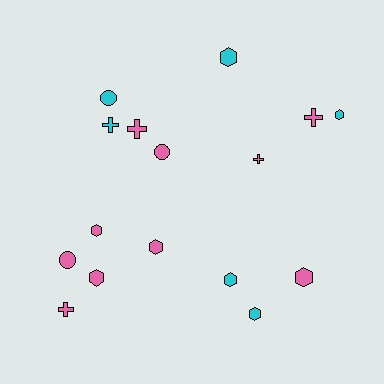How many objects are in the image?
There are 16 objects.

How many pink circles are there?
There are 2 pink circles.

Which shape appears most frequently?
Hexagon, with 8 objects.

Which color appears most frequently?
Pink, with 10 objects.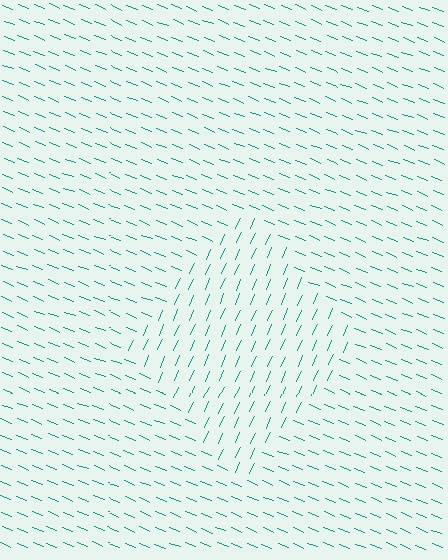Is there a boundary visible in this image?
Yes, there is a texture boundary formed by a change in line orientation.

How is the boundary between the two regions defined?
The boundary is defined purely by a change in line orientation (approximately 88 degrees difference). All lines are the same color and thickness.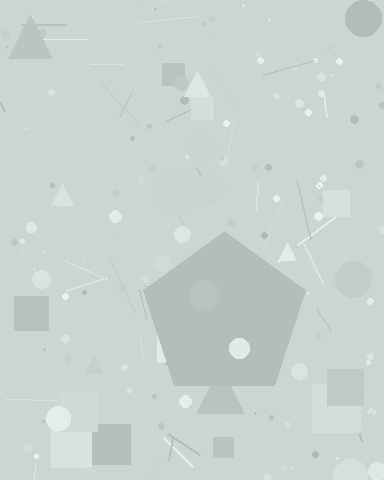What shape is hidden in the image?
A pentagon is hidden in the image.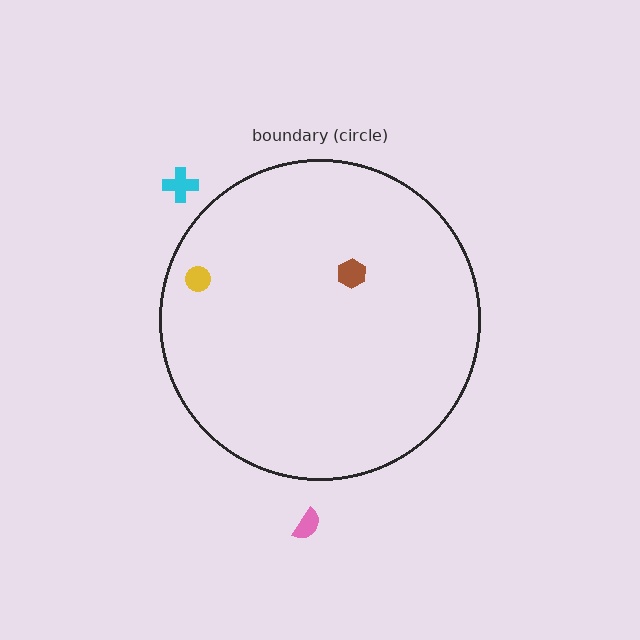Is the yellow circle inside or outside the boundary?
Inside.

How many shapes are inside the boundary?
2 inside, 2 outside.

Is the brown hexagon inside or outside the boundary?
Inside.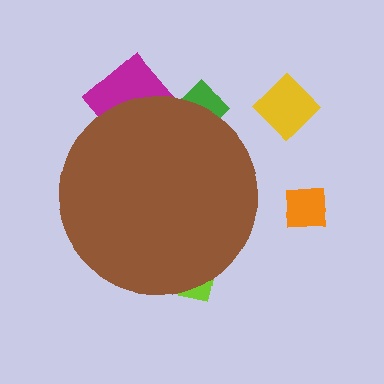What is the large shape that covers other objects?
A brown circle.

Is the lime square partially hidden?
Yes, the lime square is partially hidden behind the brown circle.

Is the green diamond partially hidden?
Yes, the green diamond is partially hidden behind the brown circle.